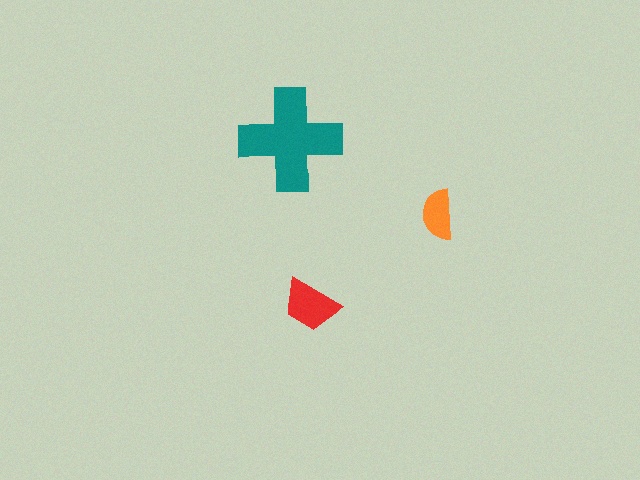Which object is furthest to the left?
The teal cross is leftmost.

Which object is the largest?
The teal cross.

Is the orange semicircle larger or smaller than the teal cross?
Smaller.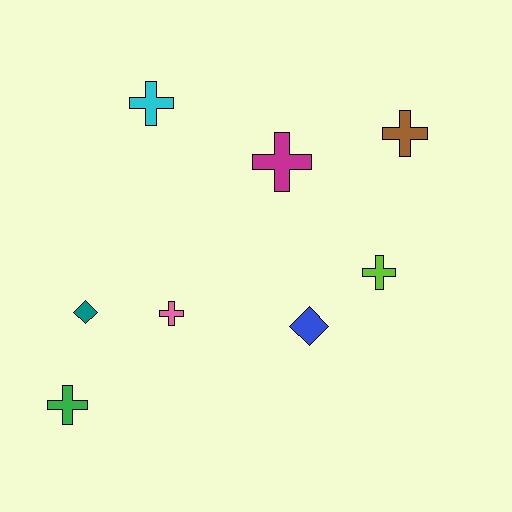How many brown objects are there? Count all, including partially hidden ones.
There is 1 brown object.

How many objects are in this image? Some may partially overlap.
There are 8 objects.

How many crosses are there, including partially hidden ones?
There are 6 crosses.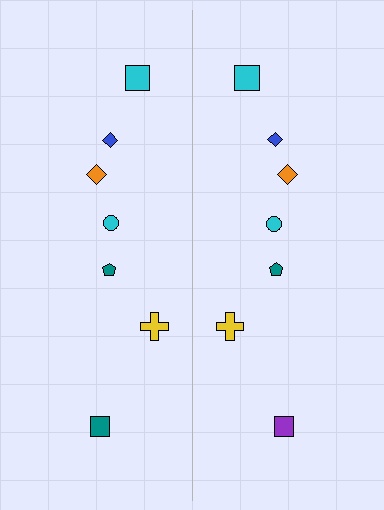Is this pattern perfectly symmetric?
No, the pattern is not perfectly symmetric. The purple square on the right side breaks the symmetry — its mirror counterpart is teal.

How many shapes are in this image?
There are 14 shapes in this image.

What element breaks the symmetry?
The purple square on the right side breaks the symmetry — its mirror counterpart is teal.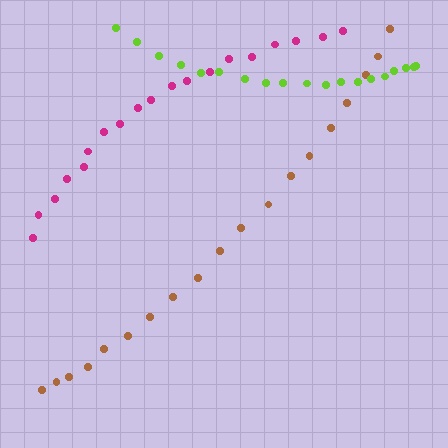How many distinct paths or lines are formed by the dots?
There are 3 distinct paths.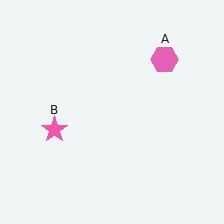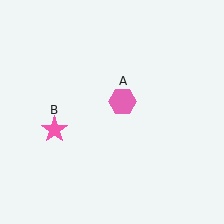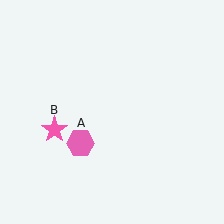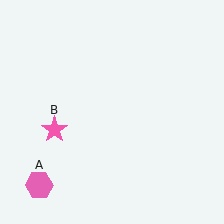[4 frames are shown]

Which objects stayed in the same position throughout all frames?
Pink star (object B) remained stationary.